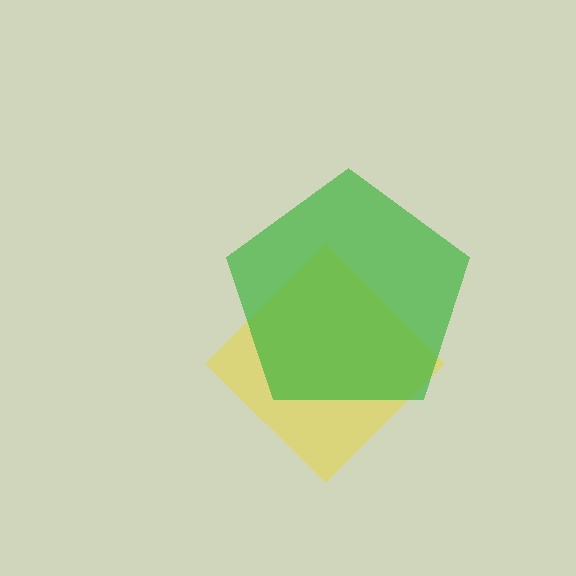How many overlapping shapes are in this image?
There are 2 overlapping shapes in the image.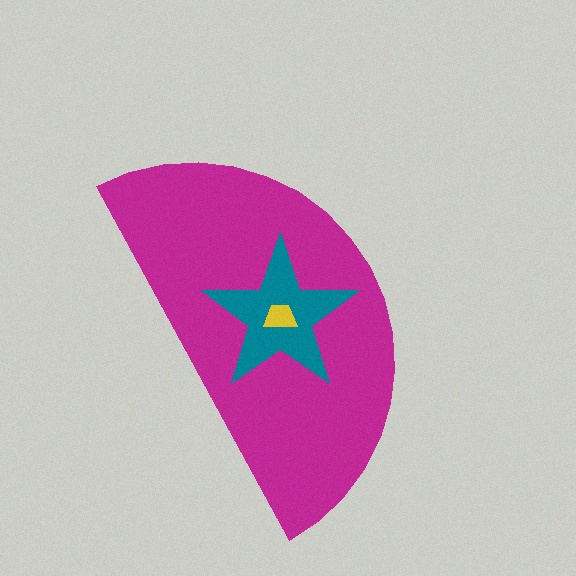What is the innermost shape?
The yellow trapezoid.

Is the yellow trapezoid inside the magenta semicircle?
Yes.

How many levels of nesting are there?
3.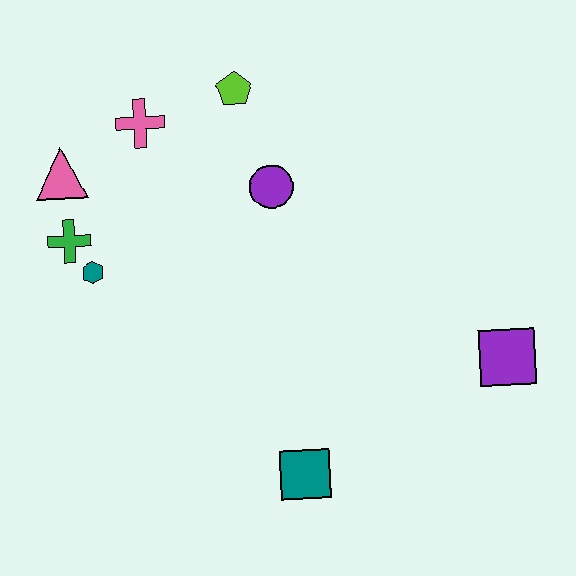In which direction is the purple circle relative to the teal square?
The purple circle is above the teal square.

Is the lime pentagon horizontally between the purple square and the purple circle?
No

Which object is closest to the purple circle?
The lime pentagon is closest to the purple circle.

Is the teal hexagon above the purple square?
Yes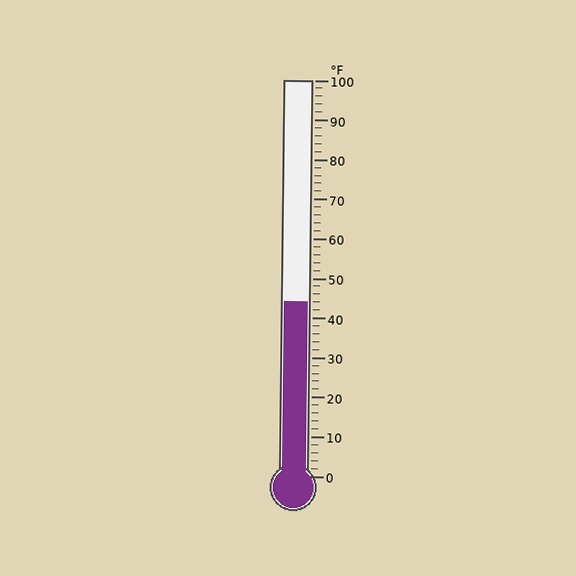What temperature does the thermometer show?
The thermometer shows approximately 44°F.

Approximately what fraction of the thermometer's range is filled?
The thermometer is filled to approximately 45% of its range.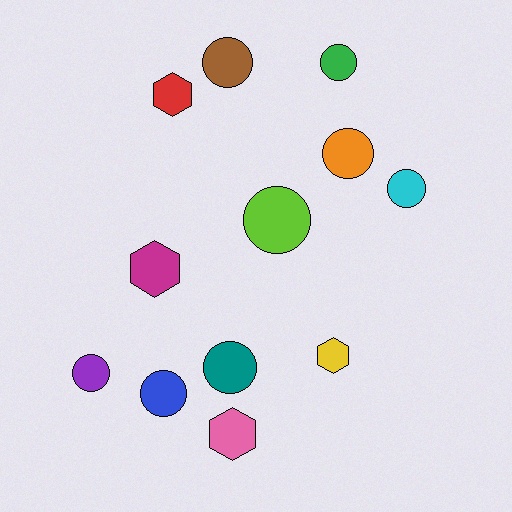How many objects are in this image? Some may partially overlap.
There are 12 objects.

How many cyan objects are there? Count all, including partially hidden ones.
There is 1 cyan object.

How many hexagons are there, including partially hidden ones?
There are 4 hexagons.